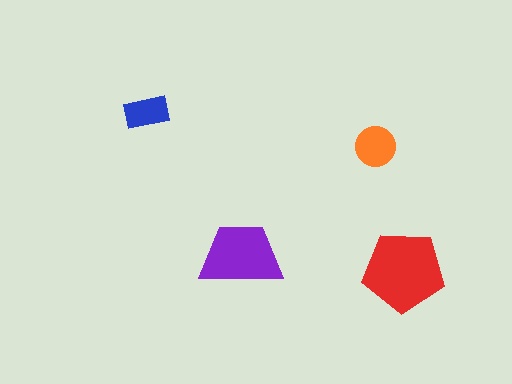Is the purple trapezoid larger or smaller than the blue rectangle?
Larger.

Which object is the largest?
The red pentagon.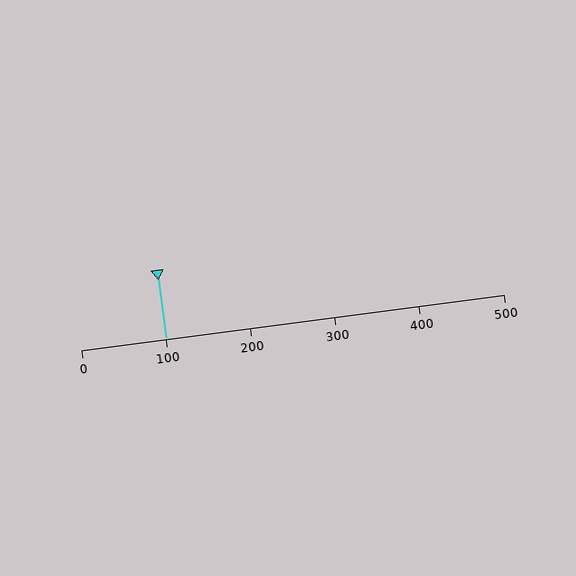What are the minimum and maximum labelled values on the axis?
The axis runs from 0 to 500.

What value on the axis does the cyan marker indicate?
The marker indicates approximately 100.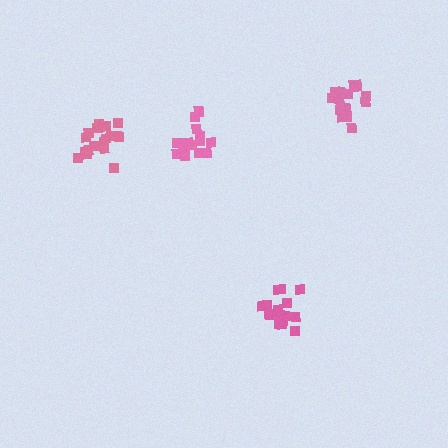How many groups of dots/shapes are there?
There are 4 groups.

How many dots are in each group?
Group 1: 16 dots, Group 2: 14 dots, Group 3: 17 dots, Group 4: 18 dots (65 total).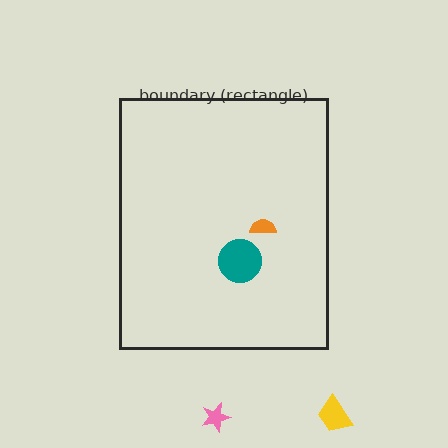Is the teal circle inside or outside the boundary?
Inside.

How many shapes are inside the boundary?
2 inside, 2 outside.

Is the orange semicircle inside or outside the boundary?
Inside.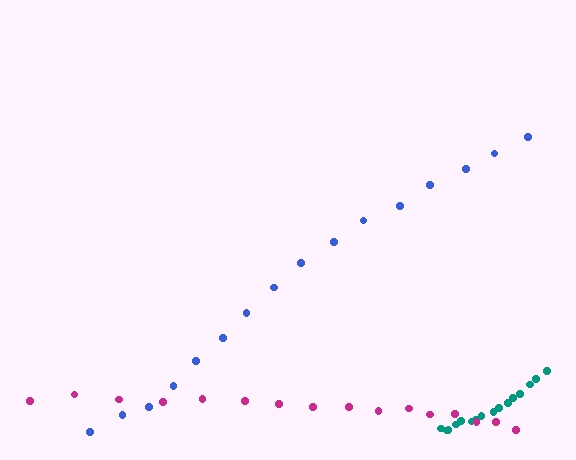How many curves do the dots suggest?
There are 3 distinct paths.